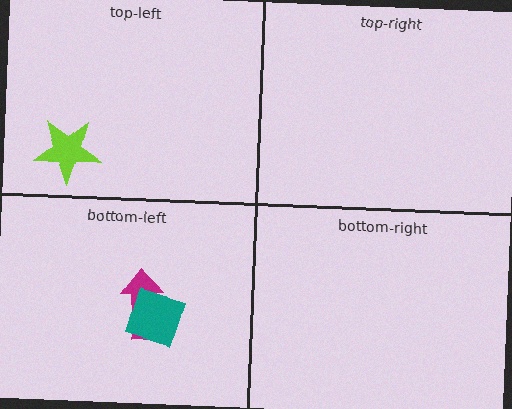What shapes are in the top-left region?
The lime star.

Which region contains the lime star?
The top-left region.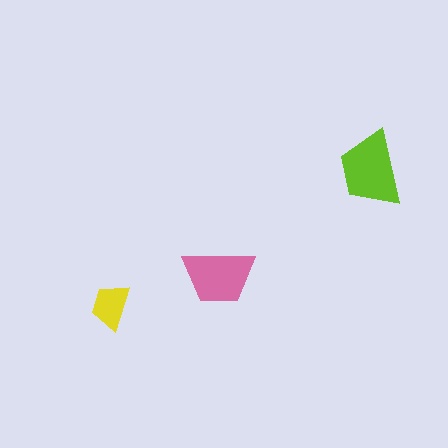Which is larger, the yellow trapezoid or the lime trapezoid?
The lime one.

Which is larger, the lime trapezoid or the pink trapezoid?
The lime one.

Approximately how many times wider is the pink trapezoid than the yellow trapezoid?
About 1.5 times wider.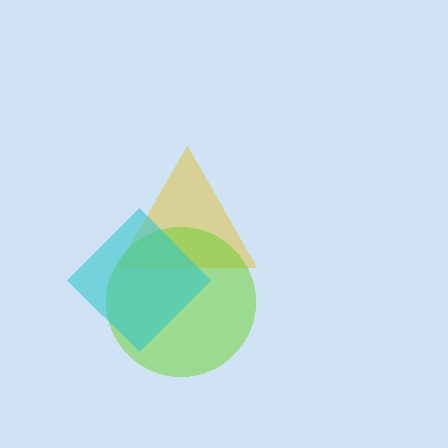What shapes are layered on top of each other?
The layered shapes are: a yellow triangle, a lime circle, a cyan diamond.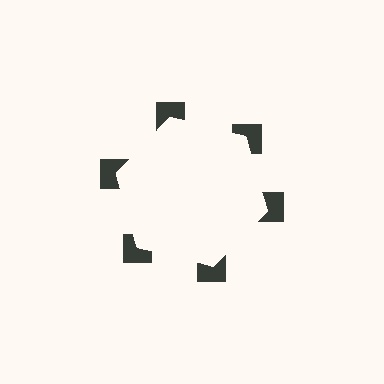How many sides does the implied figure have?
6 sides.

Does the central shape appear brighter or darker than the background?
It typically appears slightly brighter than the background, even though no actual brightness change is drawn.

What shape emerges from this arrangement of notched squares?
An illusory hexagon — its edges are inferred from the aligned wedge cuts in the notched squares, not physically drawn.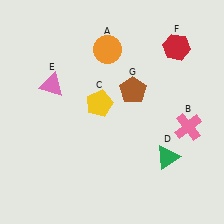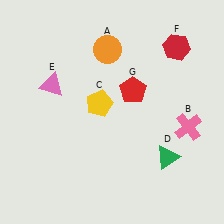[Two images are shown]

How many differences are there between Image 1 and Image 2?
There is 1 difference between the two images.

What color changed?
The pentagon (G) changed from brown in Image 1 to red in Image 2.